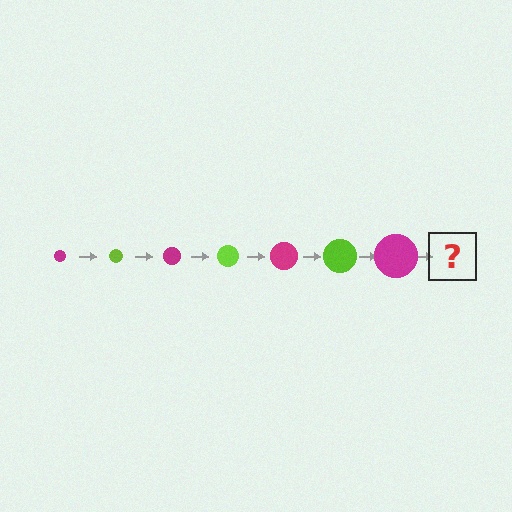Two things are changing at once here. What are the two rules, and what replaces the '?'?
The two rules are that the circle grows larger each step and the color cycles through magenta and lime. The '?' should be a lime circle, larger than the previous one.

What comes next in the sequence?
The next element should be a lime circle, larger than the previous one.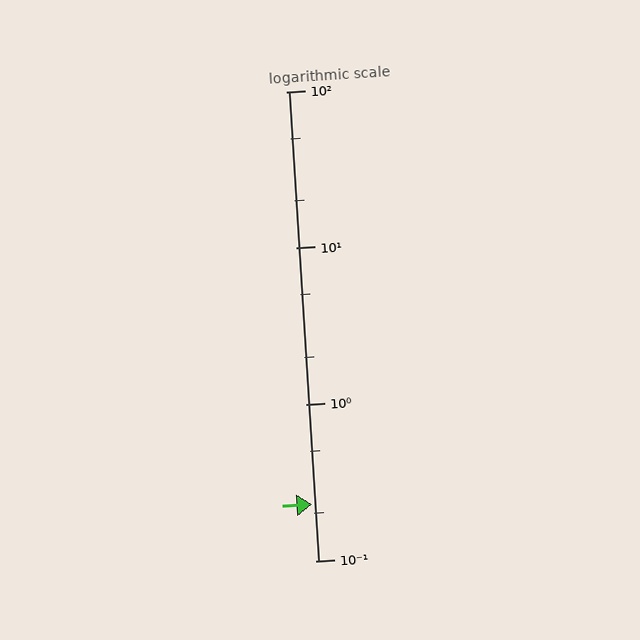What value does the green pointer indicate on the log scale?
The pointer indicates approximately 0.23.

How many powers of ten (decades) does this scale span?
The scale spans 3 decades, from 0.1 to 100.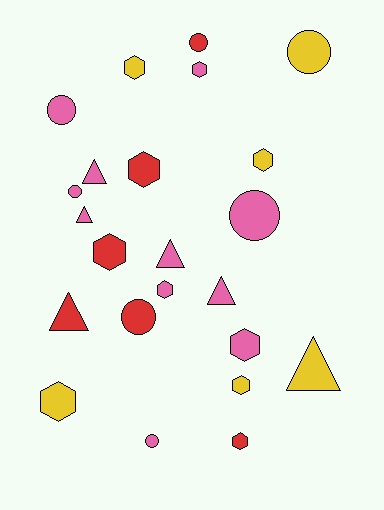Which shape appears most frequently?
Hexagon, with 10 objects.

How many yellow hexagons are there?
There are 4 yellow hexagons.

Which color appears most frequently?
Pink, with 11 objects.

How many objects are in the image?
There are 23 objects.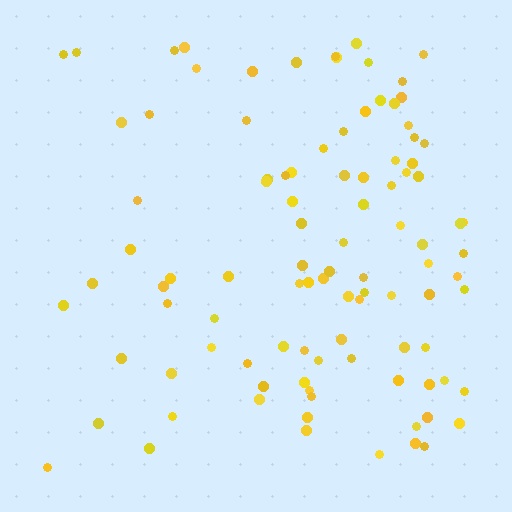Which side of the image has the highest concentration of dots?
The right.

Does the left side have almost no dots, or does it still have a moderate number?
Still a moderate number, just noticeably fewer than the right.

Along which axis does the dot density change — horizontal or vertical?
Horizontal.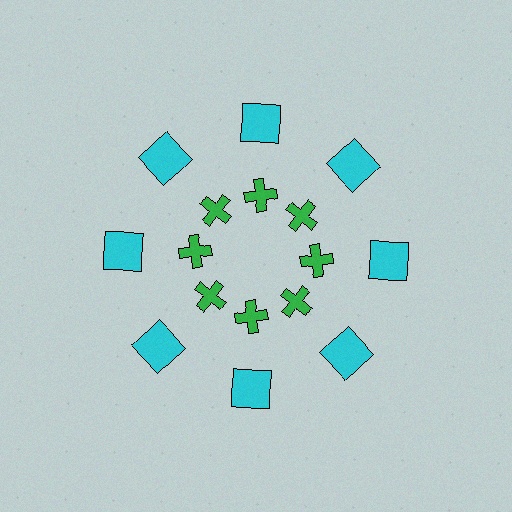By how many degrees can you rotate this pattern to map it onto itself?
The pattern maps onto itself every 45 degrees of rotation.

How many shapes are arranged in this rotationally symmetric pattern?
There are 16 shapes, arranged in 8 groups of 2.